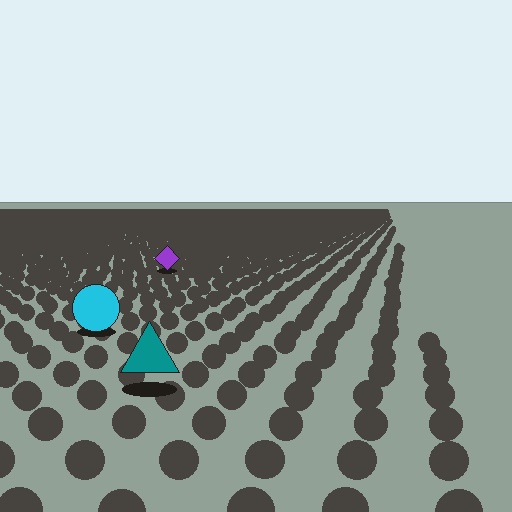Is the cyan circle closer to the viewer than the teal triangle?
No. The teal triangle is closer — you can tell from the texture gradient: the ground texture is coarser near it.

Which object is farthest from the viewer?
The purple diamond is farthest from the viewer. It appears smaller and the ground texture around it is denser.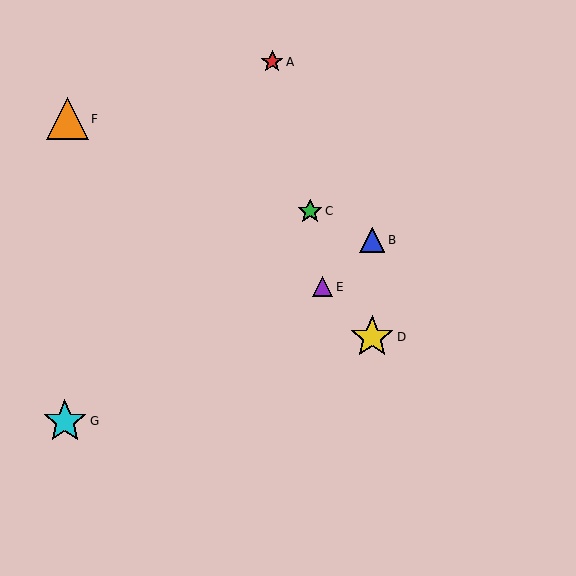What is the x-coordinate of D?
Object D is at x≈372.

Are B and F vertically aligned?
No, B is at x≈372 and F is at x≈67.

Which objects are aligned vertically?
Objects B, D are aligned vertically.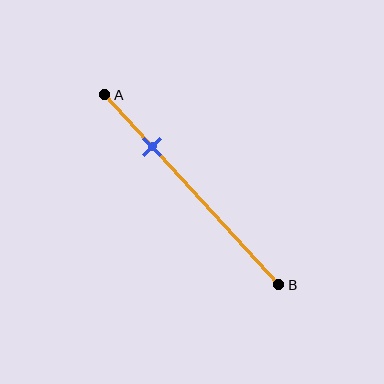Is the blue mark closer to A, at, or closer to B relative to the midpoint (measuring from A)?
The blue mark is closer to point A than the midpoint of segment AB.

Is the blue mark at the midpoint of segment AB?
No, the mark is at about 25% from A, not at the 50% midpoint.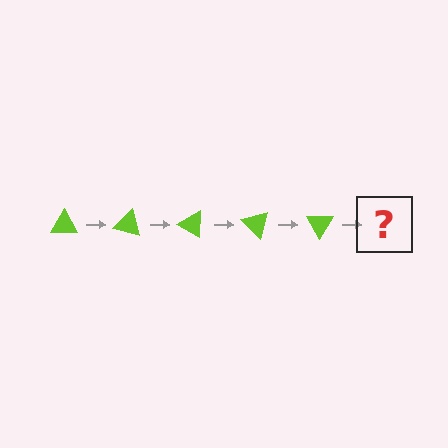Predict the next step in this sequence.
The next step is a lime triangle rotated 75 degrees.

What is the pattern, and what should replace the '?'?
The pattern is that the triangle rotates 15 degrees each step. The '?' should be a lime triangle rotated 75 degrees.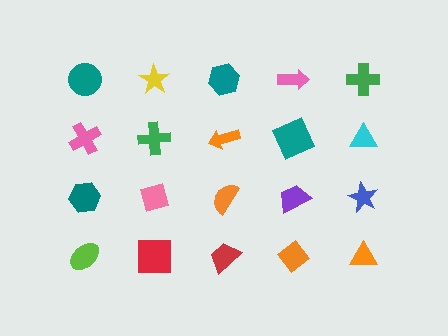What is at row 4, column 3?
A red trapezoid.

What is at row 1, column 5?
A green cross.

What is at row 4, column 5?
An orange triangle.